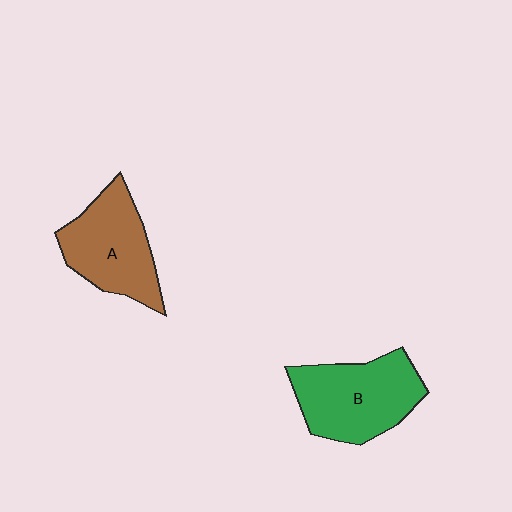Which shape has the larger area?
Shape B (green).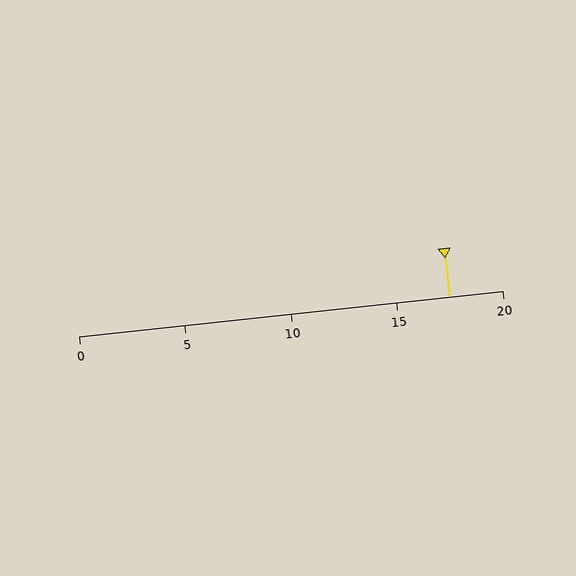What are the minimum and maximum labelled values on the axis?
The axis runs from 0 to 20.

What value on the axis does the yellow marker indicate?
The marker indicates approximately 17.5.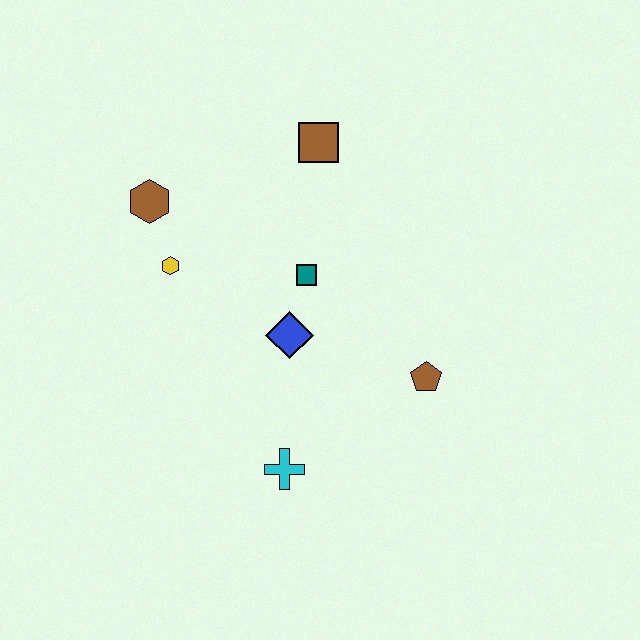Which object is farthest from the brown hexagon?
The brown pentagon is farthest from the brown hexagon.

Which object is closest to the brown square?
The teal square is closest to the brown square.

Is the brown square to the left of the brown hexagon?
No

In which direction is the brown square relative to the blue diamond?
The brown square is above the blue diamond.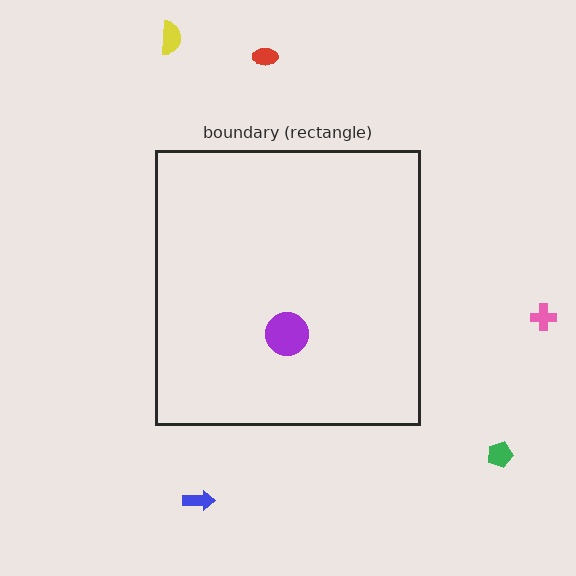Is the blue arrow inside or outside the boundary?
Outside.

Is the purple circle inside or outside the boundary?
Inside.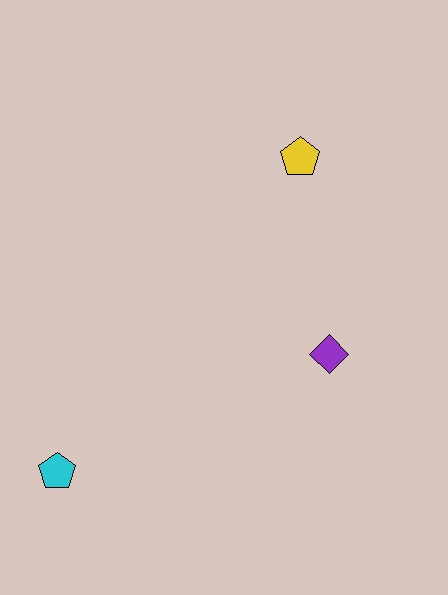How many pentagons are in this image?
There are 2 pentagons.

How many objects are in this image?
There are 3 objects.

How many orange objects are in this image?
There are no orange objects.